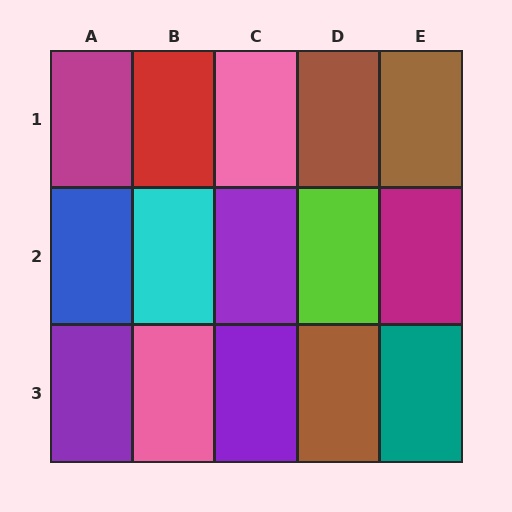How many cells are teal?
1 cell is teal.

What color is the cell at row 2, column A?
Blue.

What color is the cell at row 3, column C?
Purple.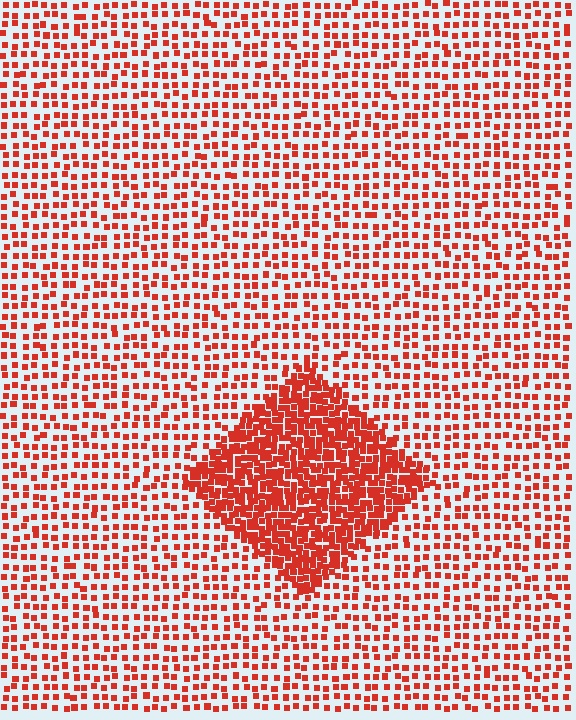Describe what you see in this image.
The image contains small red elements arranged at two different densities. A diamond-shaped region is visible where the elements are more densely packed than the surrounding area.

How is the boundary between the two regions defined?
The boundary is defined by a change in element density (approximately 2.5x ratio). All elements are the same color, size, and shape.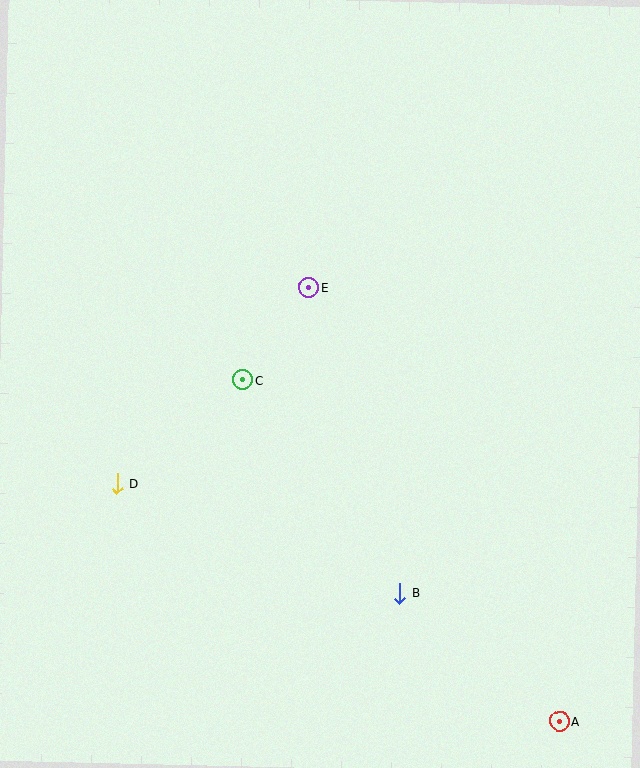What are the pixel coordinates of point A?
Point A is at (560, 721).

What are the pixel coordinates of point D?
Point D is at (117, 484).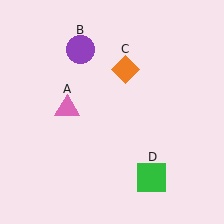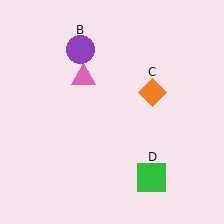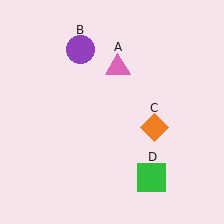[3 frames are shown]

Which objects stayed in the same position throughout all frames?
Purple circle (object B) and green square (object D) remained stationary.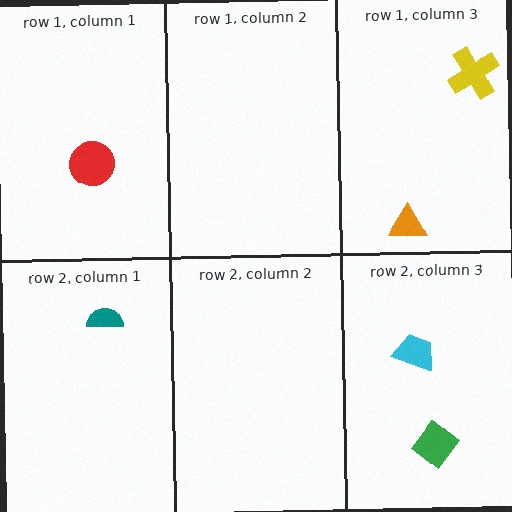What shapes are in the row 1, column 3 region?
The yellow cross, the orange triangle.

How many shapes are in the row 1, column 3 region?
2.